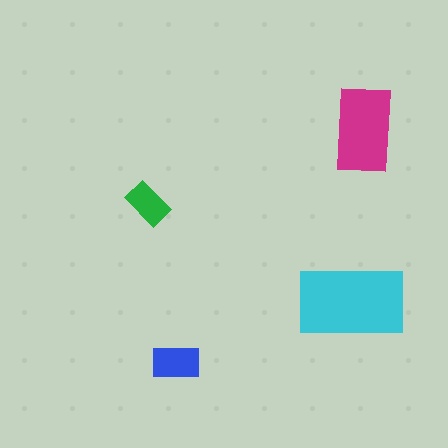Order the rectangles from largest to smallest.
the cyan one, the magenta one, the blue one, the green one.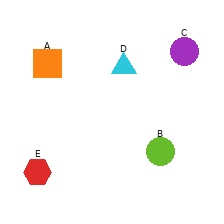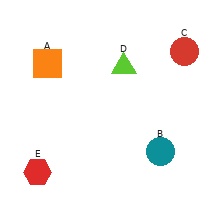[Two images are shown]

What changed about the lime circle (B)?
In Image 1, B is lime. In Image 2, it changed to teal.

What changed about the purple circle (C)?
In Image 1, C is purple. In Image 2, it changed to red.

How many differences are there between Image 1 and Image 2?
There are 3 differences between the two images.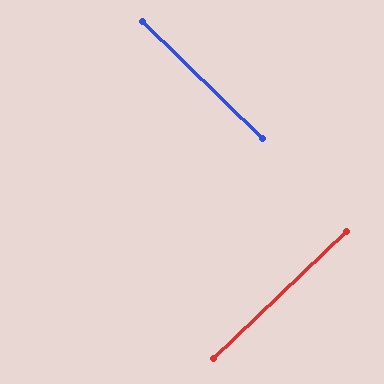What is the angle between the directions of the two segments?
Approximately 88 degrees.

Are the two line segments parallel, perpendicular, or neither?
Perpendicular — they meet at approximately 88°.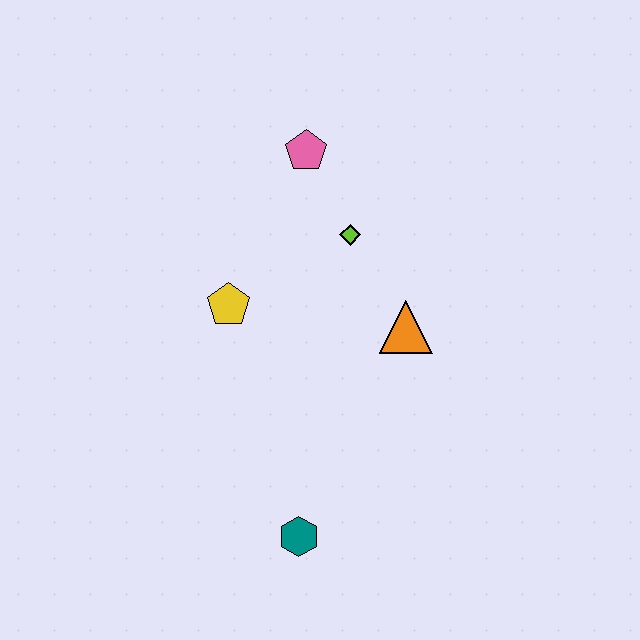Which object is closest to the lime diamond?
The pink pentagon is closest to the lime diamond.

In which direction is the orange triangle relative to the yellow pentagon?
The orange triangle is to the right of the yellow pentagon.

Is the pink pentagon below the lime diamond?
No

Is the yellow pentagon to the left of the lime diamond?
Yes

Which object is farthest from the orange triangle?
The teal hexagon is farthest from the orange triangle.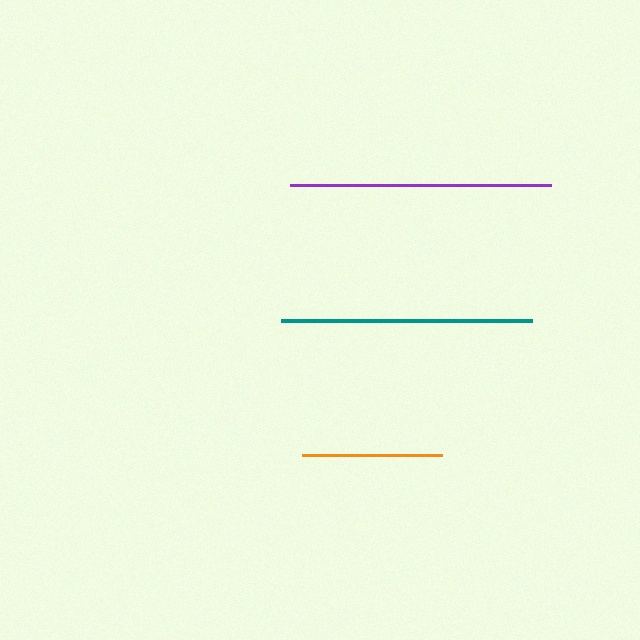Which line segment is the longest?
The purple line is the longest at approximately 261 pixels.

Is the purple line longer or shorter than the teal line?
The purple line is longer than the teal line.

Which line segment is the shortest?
The orange line is the shortest at approximately 140 pixels.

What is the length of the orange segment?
The orange segment is approximately 140 pixels long.